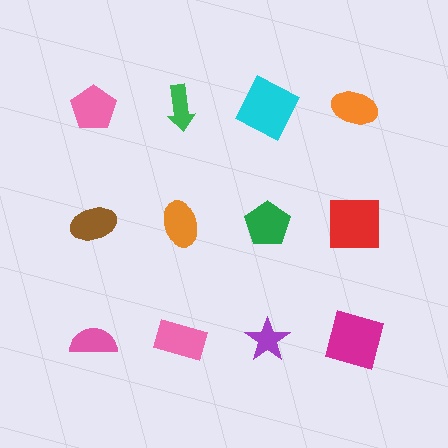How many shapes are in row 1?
4 shapes.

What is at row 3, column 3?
A purple star.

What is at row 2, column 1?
A brown ellipse.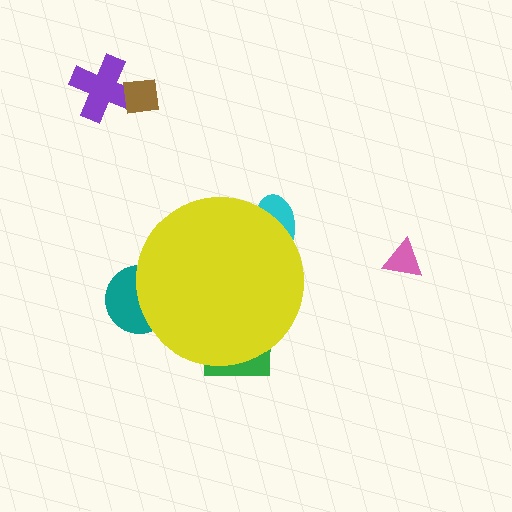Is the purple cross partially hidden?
No, the purple cross is fully visible.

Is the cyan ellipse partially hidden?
Yes, the cyan ellipse is partially hidden behind the yellow circle.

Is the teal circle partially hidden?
Yes, the teal circle is partially hidden behind the yellow circle.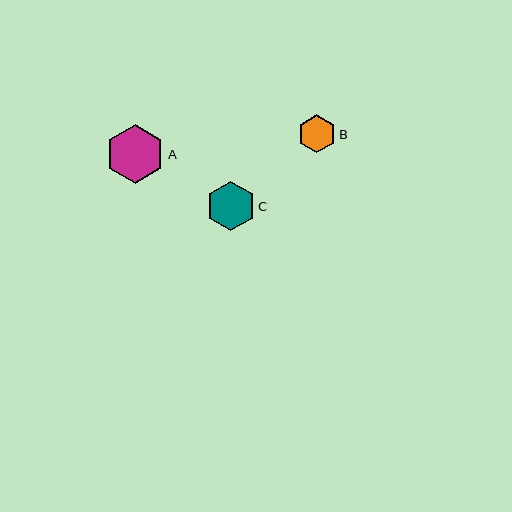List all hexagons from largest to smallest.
From largest to smallest: A, C, B.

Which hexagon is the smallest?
Hexagon B is the smallest with a size of approximately 38 pixels.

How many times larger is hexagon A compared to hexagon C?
Hexagon A is approximately 1.2 times the size of hexagon C.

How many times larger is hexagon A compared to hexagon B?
Hexagon A is approximately 1.5 times the size of hexagon B.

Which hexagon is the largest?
Hexagon A is the largest with a size of approximately 59 pixels.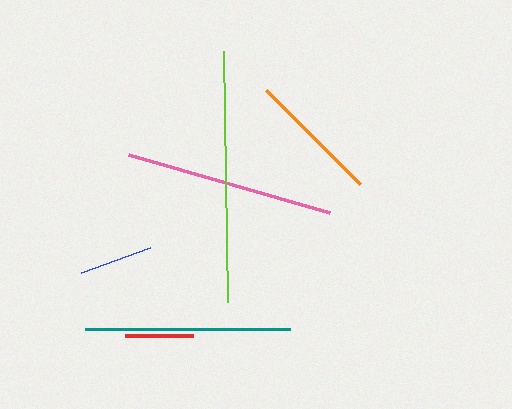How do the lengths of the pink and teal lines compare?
The pink and teal lines are approximately the same length.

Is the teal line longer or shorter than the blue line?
The teal line is longer than the blue line.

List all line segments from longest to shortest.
From longest to shortest: lime, pink, teal, orange, blue, red.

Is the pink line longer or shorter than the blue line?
The pink line is longer than the blue line.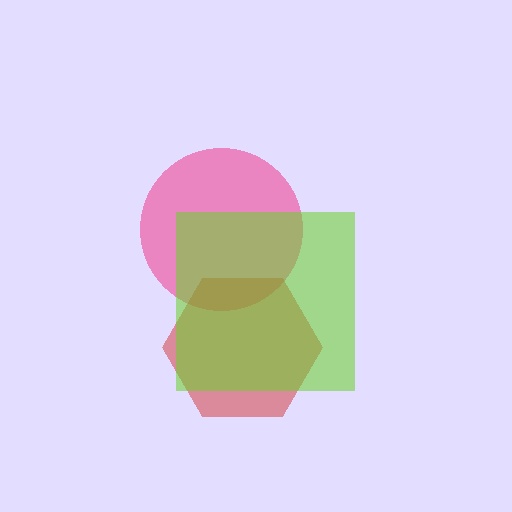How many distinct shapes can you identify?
There are 3 distinct shapes: a pink circle, a red hexagon, a lime square.